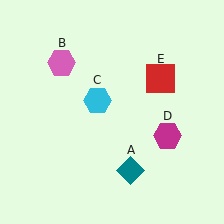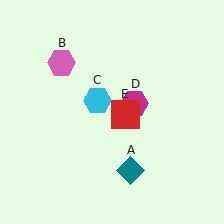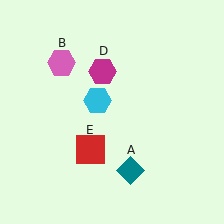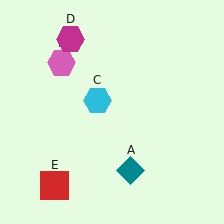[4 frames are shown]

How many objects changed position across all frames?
2 objects changed position: magenta hexagon (object D), red square (object E).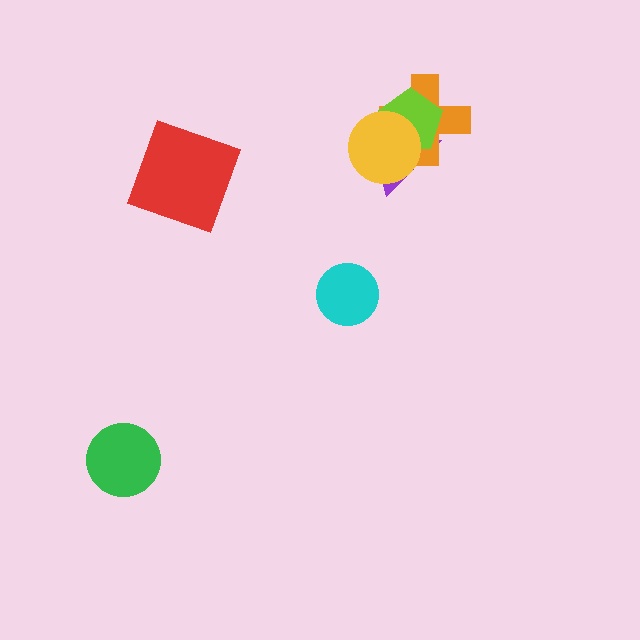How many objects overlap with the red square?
0 objects overlap with the red square.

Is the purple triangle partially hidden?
Yes, it is partially covered by another shape.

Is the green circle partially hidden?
No, no other shape covers it.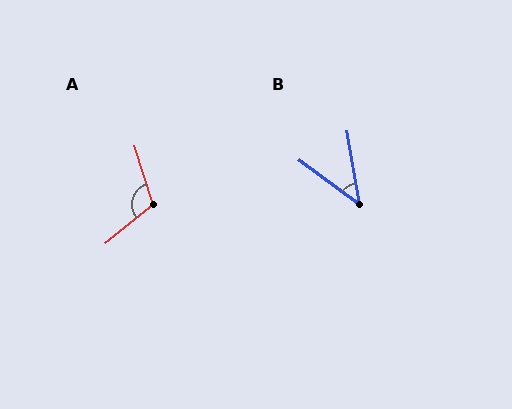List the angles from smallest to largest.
B (43°), A (112°).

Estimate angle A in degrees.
Approximately 112 degrees.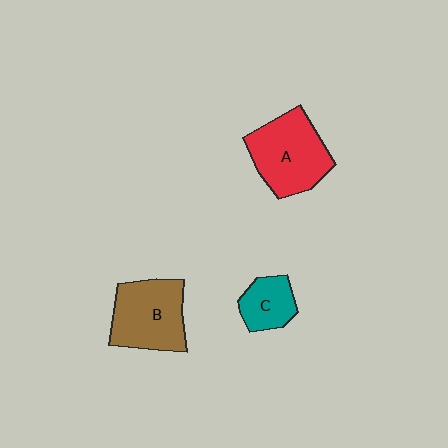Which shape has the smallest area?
Shape C (teal).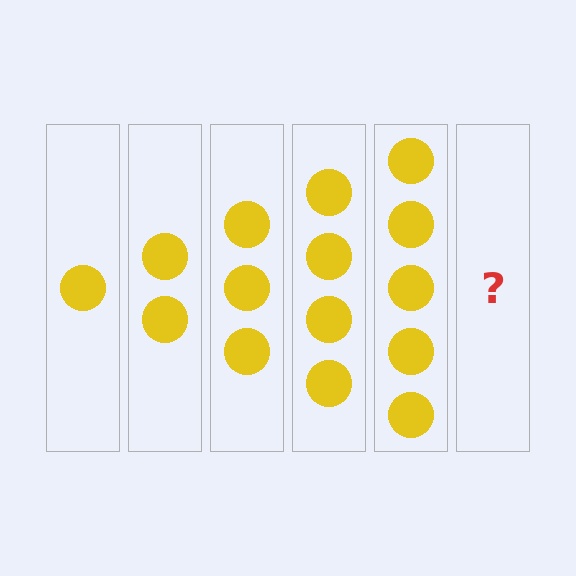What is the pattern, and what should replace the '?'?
The pattern is that each step adds one more circle. The '?' should be 6 circles.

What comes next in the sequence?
The next element should be 6 circles.